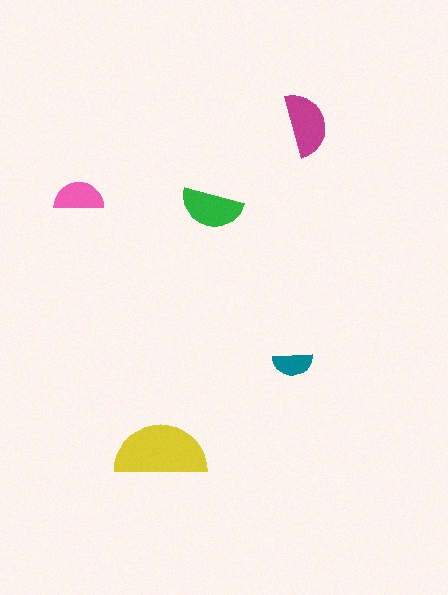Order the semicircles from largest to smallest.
the yellow one, the magenta one, the green one, the pink one, the teal one.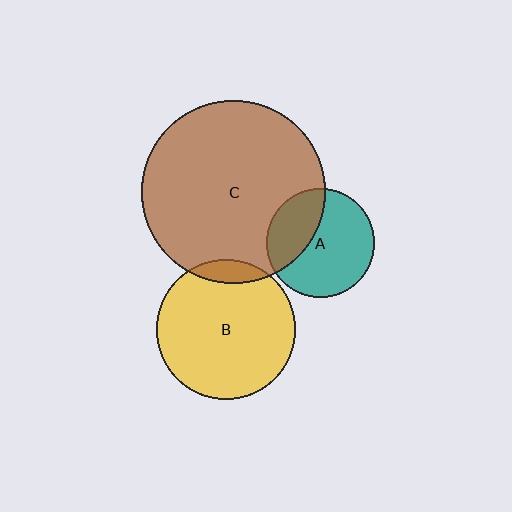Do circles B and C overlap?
Yes.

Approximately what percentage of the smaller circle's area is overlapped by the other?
Approximately 10%.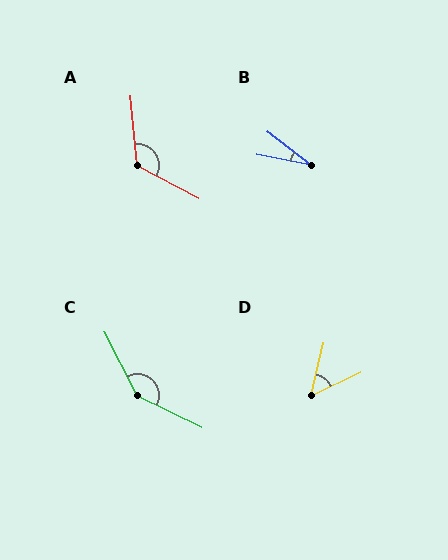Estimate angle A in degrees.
Approximately 123 degrees.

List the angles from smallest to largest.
B (27°), D (52°), A (123°), C (143°).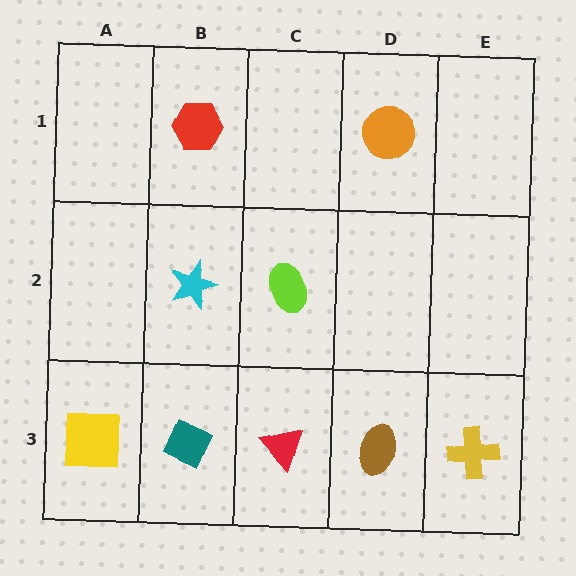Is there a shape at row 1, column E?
No, that cell is empty.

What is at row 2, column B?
A cyan star.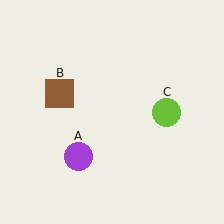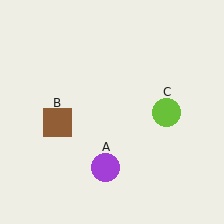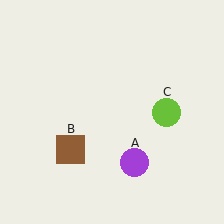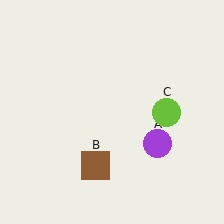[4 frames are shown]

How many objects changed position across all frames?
2 objects changed position: purple circle (object A), brown square (object B).